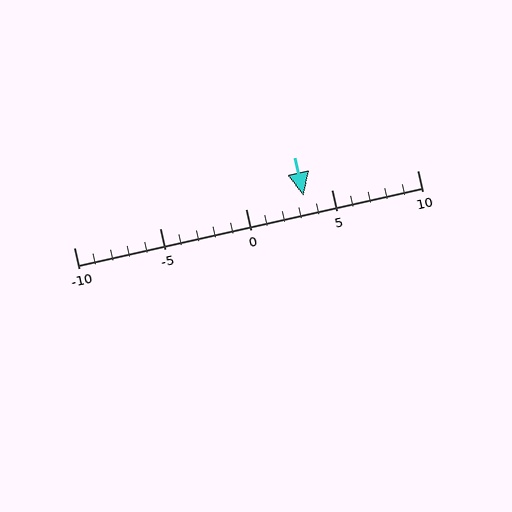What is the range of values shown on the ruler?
The ruler shows values from -10 to 10.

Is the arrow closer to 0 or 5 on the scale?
The arrow is closer to 5.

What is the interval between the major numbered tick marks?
The major tick marks are spaced 5 units apart.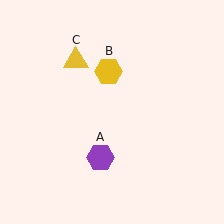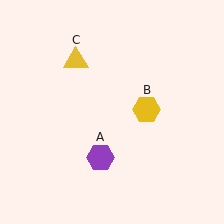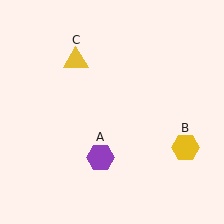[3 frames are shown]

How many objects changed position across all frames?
1 object changed position: yellow hexagon (object B).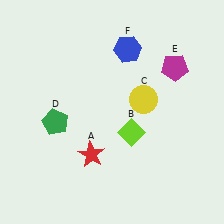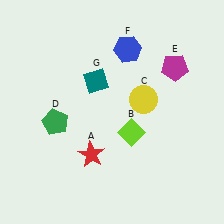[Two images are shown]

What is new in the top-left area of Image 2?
A teal diamond (G) was added in the top-left area of Image 2.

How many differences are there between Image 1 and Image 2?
There is 1 difference between the two images.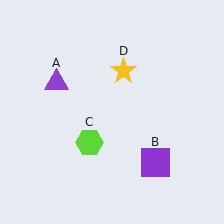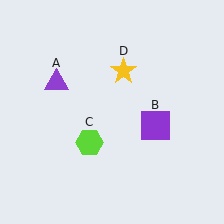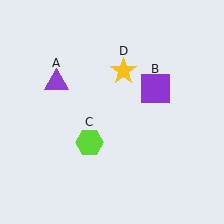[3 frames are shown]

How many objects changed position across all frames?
1 object changed position: purple square (object B).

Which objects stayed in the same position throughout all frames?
Purple triangle (object A) and lime hexagon (object C) and yellow star (object D) remained stationary.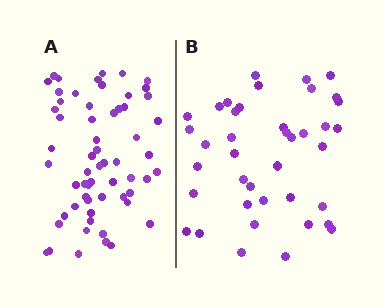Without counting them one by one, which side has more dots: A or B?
Region A (the left region) has more dots.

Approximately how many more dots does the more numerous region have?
Region A has approximately 20 more dots than region B.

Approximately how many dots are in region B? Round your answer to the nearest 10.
About 40 dots.